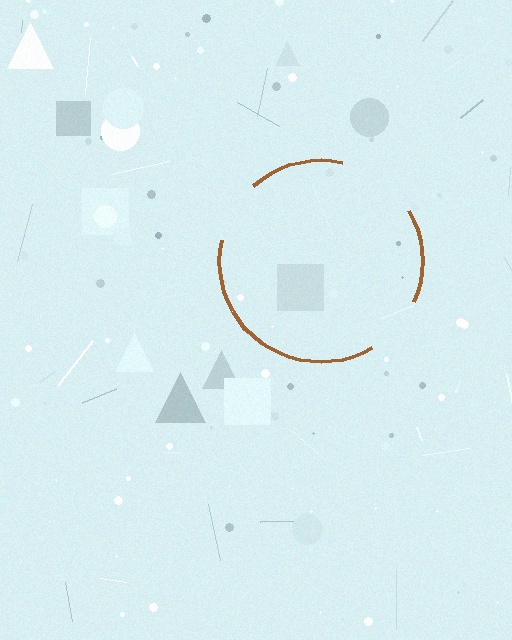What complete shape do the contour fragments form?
The contour fragments form a circle.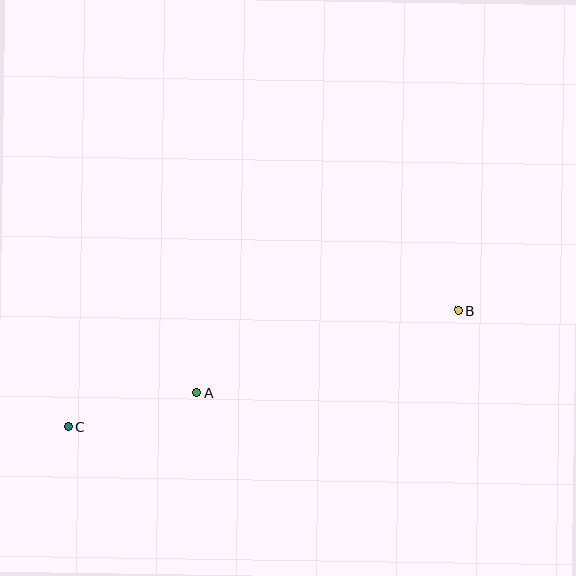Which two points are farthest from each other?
Points B and C are farthest from each other.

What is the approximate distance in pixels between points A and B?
The distance between A and B is approximately 274 pixels.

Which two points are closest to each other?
Points A and C are closest to each other.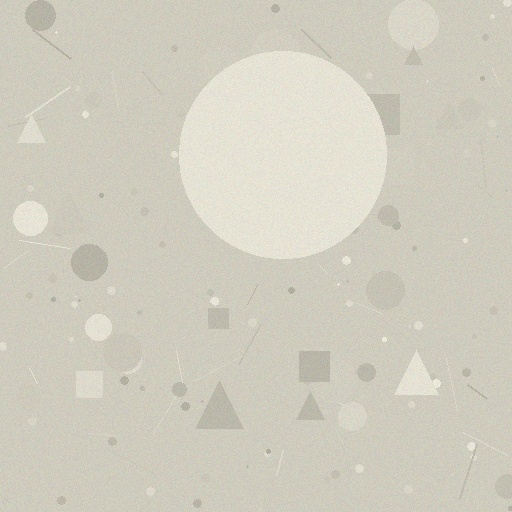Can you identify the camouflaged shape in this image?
The camouflaged shape is a circle.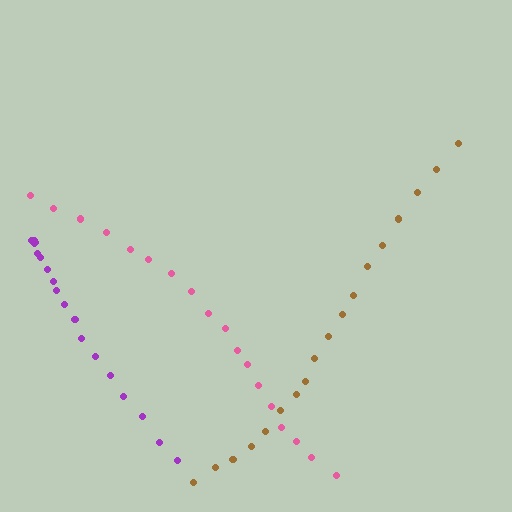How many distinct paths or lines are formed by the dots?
There are 3 distinct paths.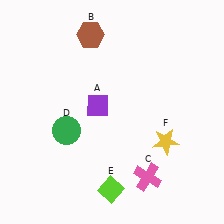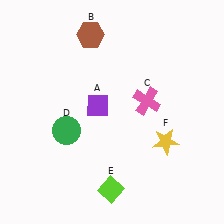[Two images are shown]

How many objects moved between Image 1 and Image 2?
1 object moved between the two images.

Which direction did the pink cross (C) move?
The pink cross (C) moved up.